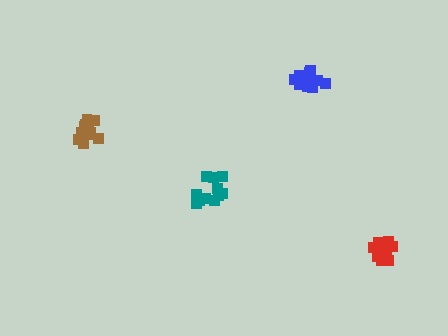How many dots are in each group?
Group 1: 11 dots, Group 2: 11 dots, Group 3: 12 dots, Group 4: 12 dots (46 total).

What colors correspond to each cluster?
The clusters are colored: red, teal, blue, brown.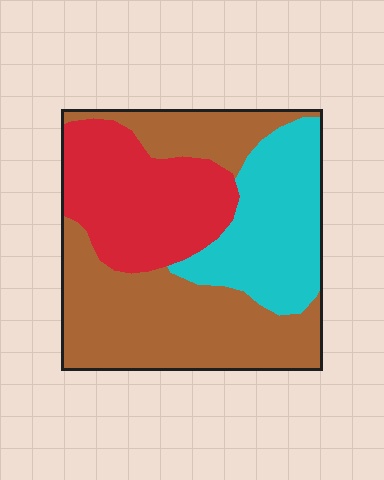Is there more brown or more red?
Brown.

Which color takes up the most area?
Brown, at roughly 45%.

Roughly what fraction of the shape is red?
Red covers 28% of the shape.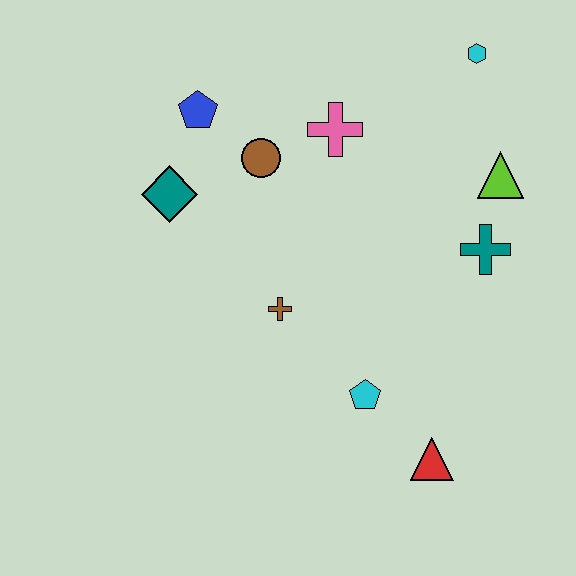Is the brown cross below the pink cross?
Yes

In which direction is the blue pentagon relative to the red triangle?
The blue pentagon is above the red triangle.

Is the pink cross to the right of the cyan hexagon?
No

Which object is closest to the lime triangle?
The teal cross is closest to the lime triangle.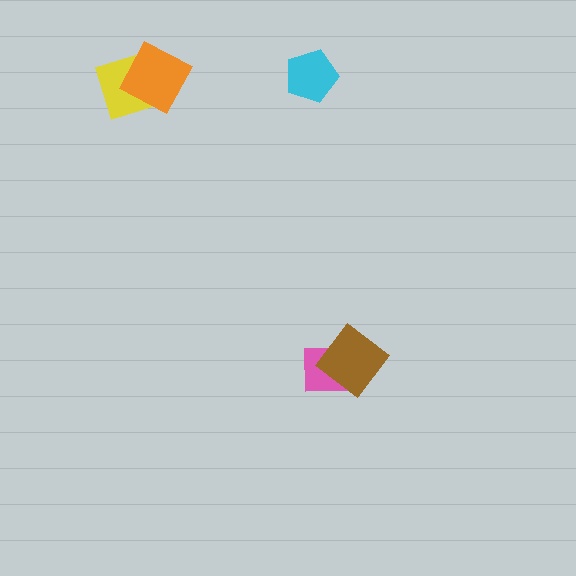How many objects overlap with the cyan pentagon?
0 objects overlap with the cyan pentagon.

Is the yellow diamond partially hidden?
Yes, it is partially covered by another shape.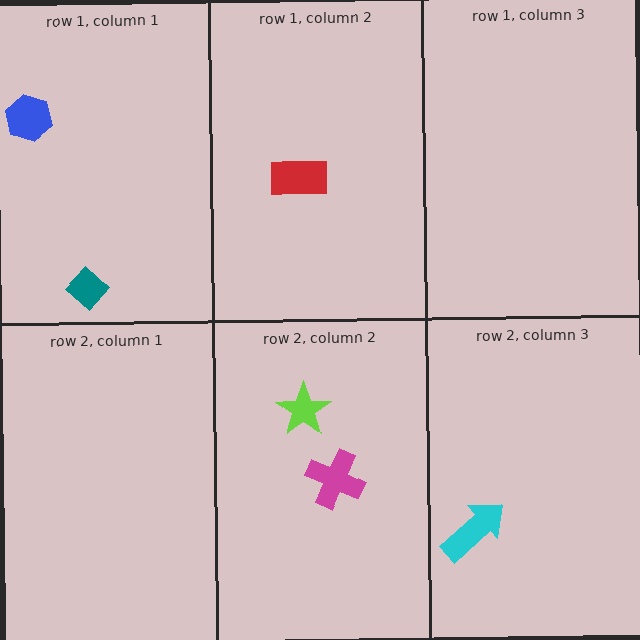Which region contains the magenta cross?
The row 2, column 2 region.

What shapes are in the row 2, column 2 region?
The magenta cross, the lime star.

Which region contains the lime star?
The row 2, column 2 region.